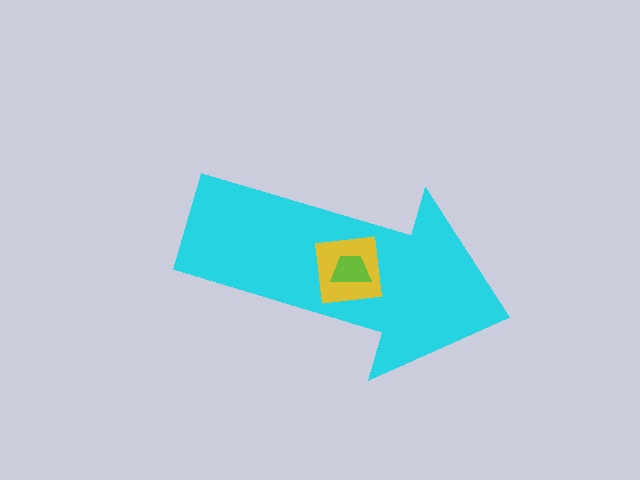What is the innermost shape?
The lime trapezoid.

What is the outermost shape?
The cyan arrow.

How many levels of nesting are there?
3.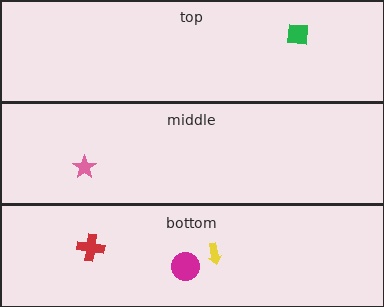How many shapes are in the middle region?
1.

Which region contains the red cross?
The bottom region.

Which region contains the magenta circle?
The bottom region.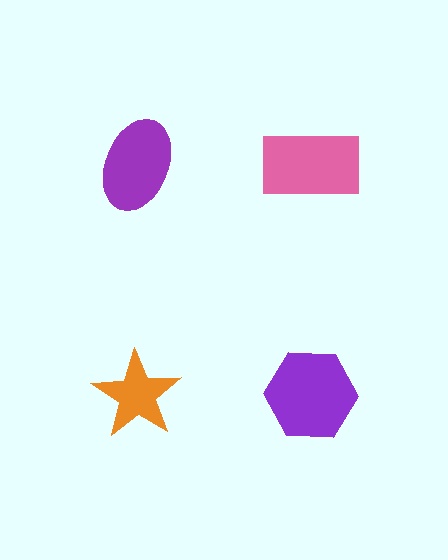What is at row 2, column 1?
An orange star.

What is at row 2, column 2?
A purple hexagon.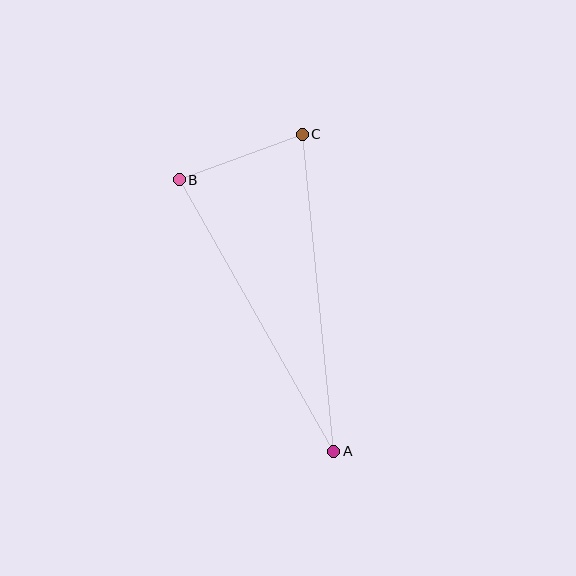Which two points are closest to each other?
Points B and C are closest to each other.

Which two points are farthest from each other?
Points A and C are farthest from each other.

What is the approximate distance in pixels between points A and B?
The distance between A and B is approximately 313 pixels.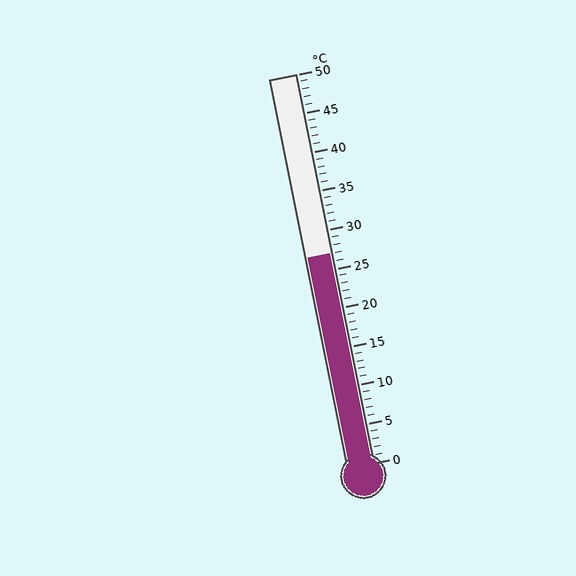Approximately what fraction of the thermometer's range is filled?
The thermometer is filled to approximately 55% of its range.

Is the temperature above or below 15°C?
The temperature is above 15°C.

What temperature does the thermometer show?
The thermometer shows approximately 27°C.